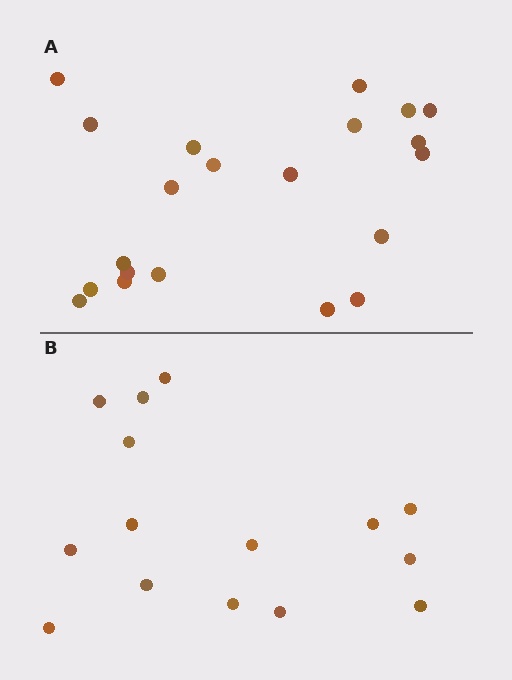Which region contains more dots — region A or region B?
Region A (the top region) has more dots.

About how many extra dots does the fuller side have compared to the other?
Region A has about 6 more dots than region B.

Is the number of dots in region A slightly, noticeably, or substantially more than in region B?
Region A has noticeably more, but not dramatically so. The ratio is roughly 1.4 to 1.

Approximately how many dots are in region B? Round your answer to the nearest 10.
About 20 dots. (The exact count is 15, which rounds to 20.)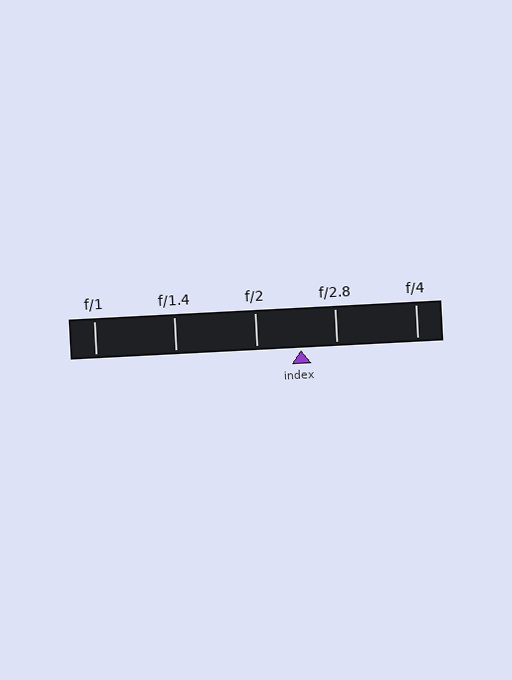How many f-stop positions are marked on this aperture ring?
There are 5 f-stop positions marked.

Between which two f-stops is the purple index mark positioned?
The index mark is between f/2 and f/2.8.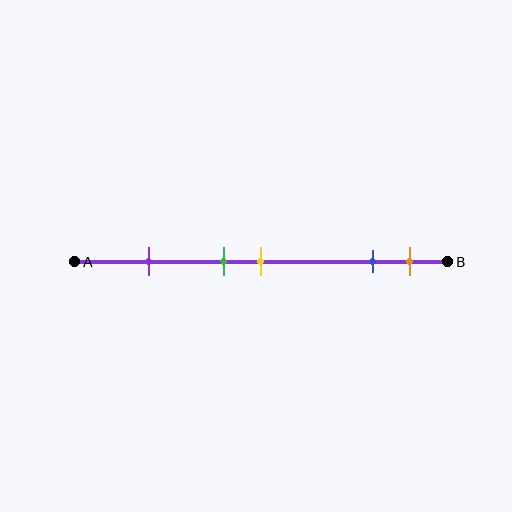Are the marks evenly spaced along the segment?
No, the marks are not evenly spaced.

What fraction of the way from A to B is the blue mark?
The blue mark is approximately 80% (0.8) of the way from A to B.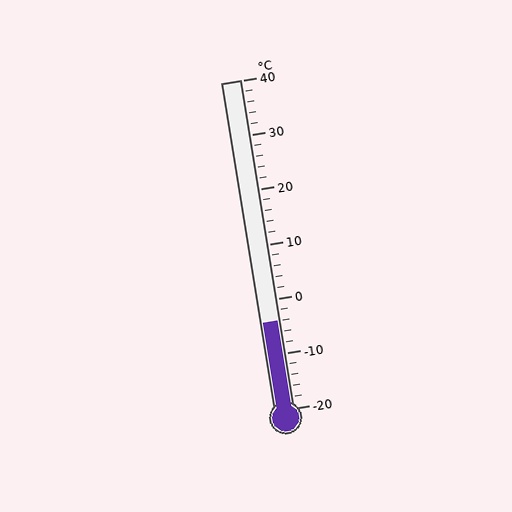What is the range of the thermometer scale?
The thermometer scale ranges from -20°C to 40°C.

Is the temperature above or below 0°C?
The temperature is below 0°C.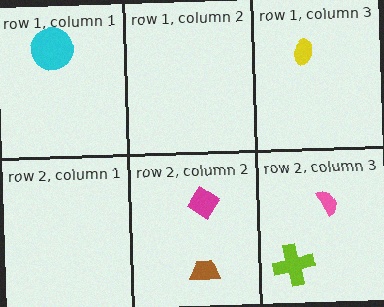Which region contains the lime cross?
The row 2, column 3 region.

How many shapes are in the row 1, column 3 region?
1.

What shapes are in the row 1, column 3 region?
The yellow ellipse.